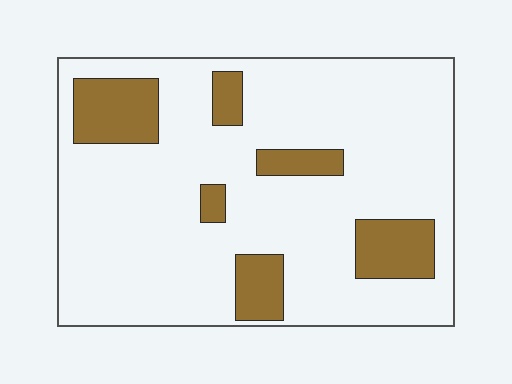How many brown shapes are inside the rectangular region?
6.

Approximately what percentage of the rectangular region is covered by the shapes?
Approximately 20%.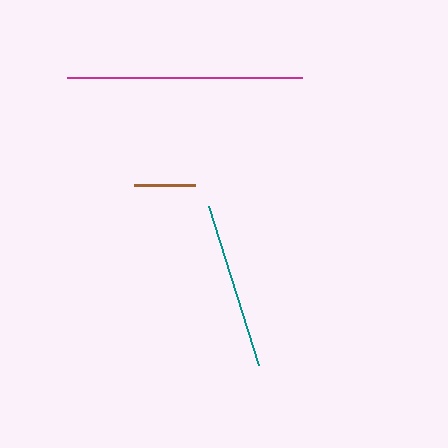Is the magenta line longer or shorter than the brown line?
The magenta line is longer than the brown line.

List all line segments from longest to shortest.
From longest to shortest: magenta, teal, brown.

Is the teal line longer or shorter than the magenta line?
The magenta line is longer than the teal line.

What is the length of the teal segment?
The teal segment is approximately 168 pixels long.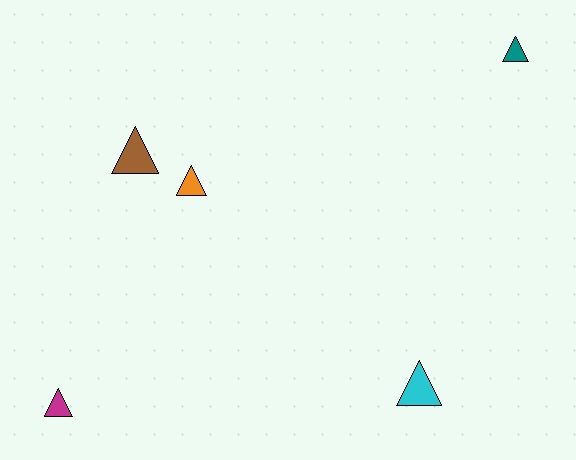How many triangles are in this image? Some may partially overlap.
There are 5 triangles.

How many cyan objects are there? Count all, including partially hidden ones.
There is 1 cyan object.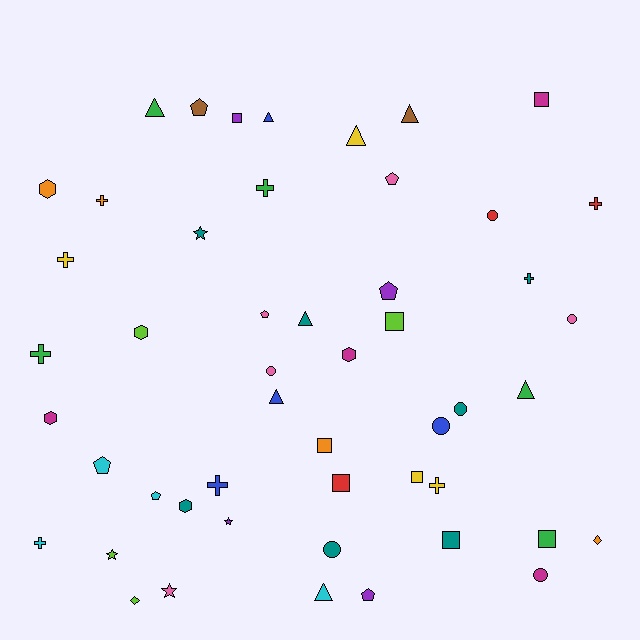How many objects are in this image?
There are 50 objects.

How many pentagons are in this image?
There are 7 pentagons.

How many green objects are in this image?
There are 5 green objects.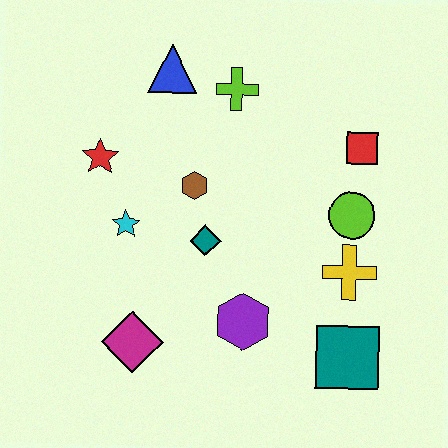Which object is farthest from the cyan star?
The teal square is farthest from the cyan star.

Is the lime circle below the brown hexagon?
Yes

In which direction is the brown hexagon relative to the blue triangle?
The brown hexagon is below the blue triangle.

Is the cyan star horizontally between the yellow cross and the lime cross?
No